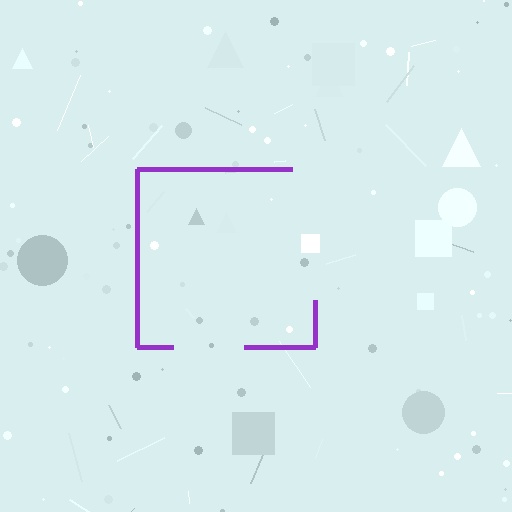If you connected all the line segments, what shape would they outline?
They would outline a square.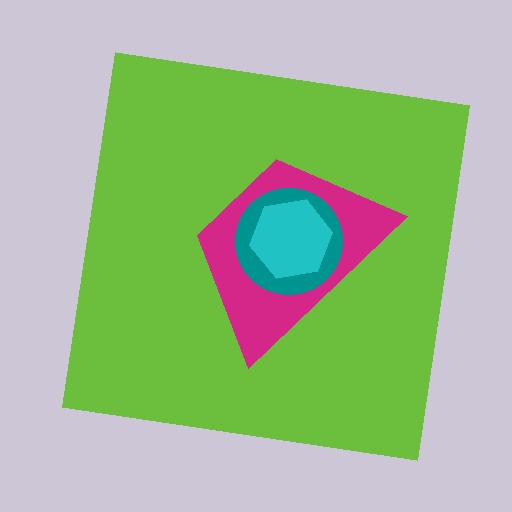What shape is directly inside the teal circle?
The cyan hexagon.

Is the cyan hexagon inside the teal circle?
Yes.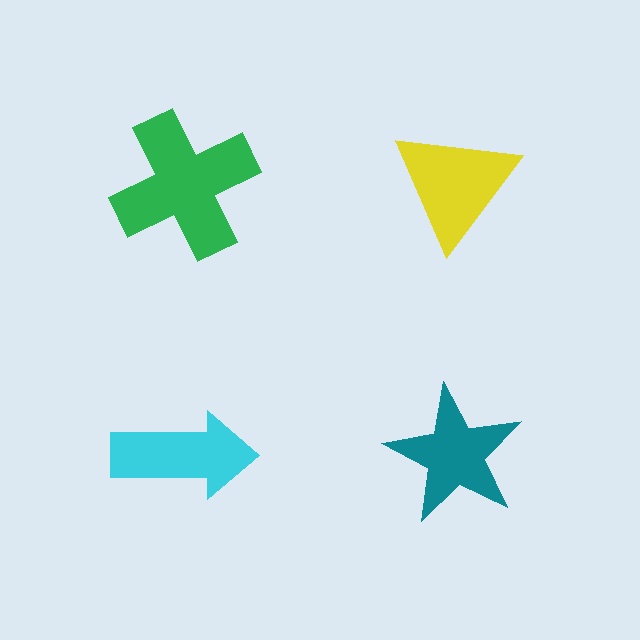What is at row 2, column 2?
A teal star.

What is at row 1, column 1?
A green cross.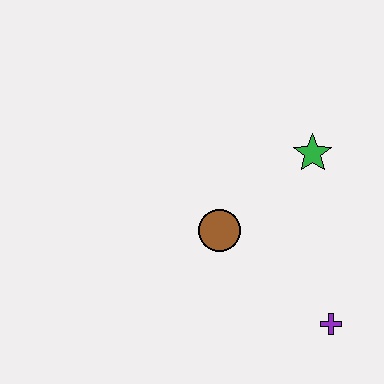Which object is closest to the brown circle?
The green star is closest to the brown circle.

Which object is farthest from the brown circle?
The purple cross is farthest from the brown circle.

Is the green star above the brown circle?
Yes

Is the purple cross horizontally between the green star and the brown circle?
No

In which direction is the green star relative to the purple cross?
The green star is above the purple cross.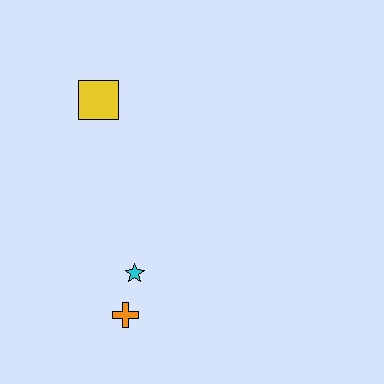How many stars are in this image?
There is 1 star.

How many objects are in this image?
There are 3 objects.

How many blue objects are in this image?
There are no blue objects.